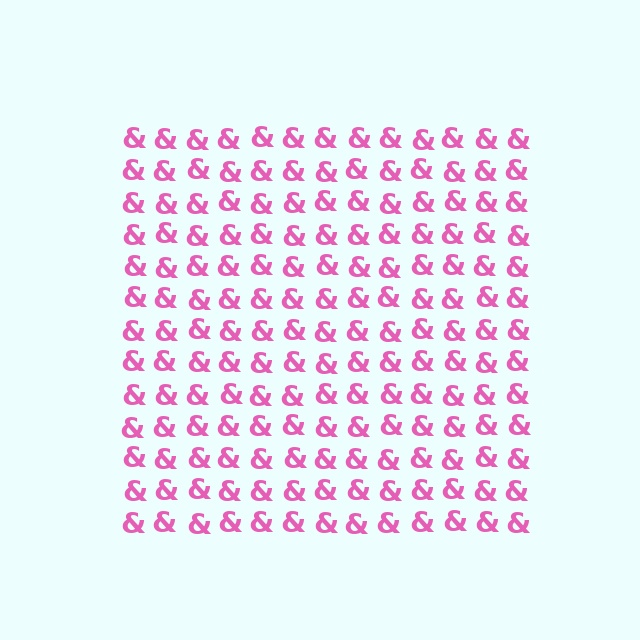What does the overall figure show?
The overall figure shows a square.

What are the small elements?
The small elements are ampersands.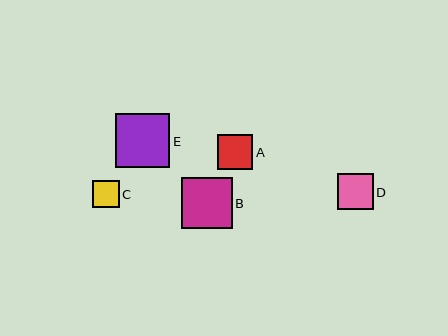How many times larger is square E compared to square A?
Square E is approximately 1.5 times the size of square A.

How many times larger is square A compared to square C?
Square A is approximately 1.3 times the size of square C.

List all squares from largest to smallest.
From largest to smallest: E, B, D, A, C.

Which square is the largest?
Square E is the largest with a size of approximately 54 pixels.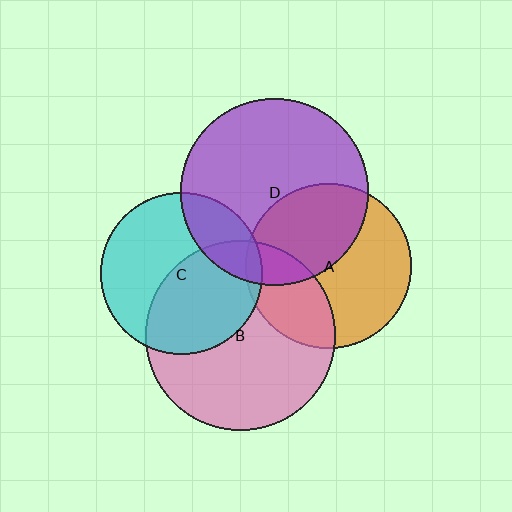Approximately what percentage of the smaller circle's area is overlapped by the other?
Approximately 30%.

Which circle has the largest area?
Circle B (pink).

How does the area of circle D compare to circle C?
Approximately 1.3 times.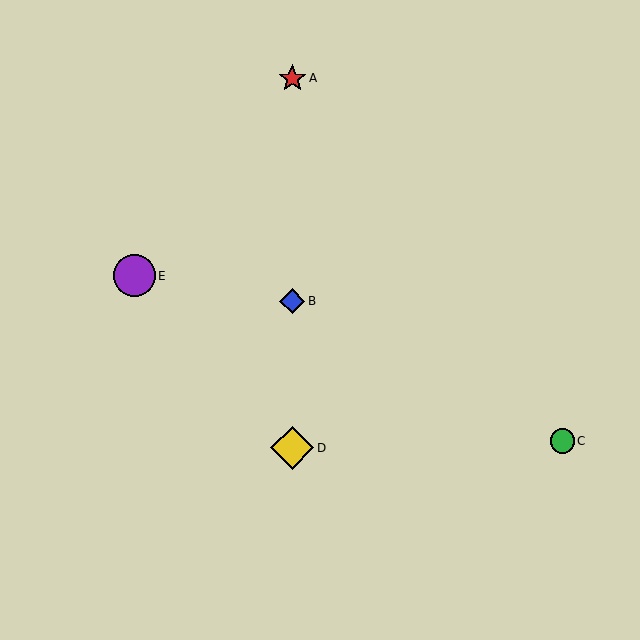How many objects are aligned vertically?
3 objects (A, B, D) are aligned vertically.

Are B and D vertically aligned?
Yes, both are at x≈292.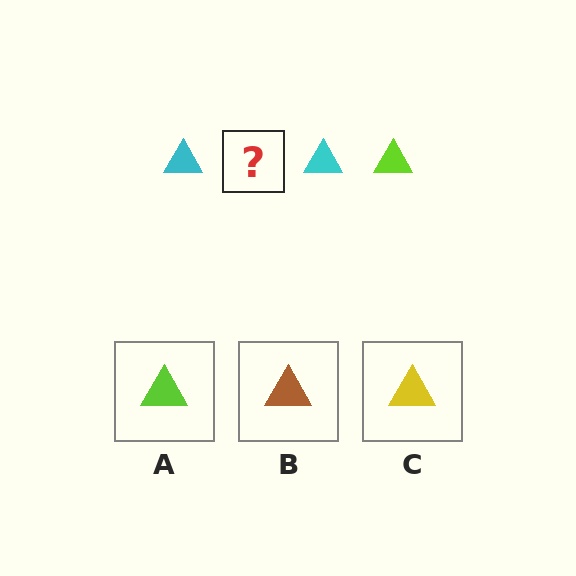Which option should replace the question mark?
Option A.